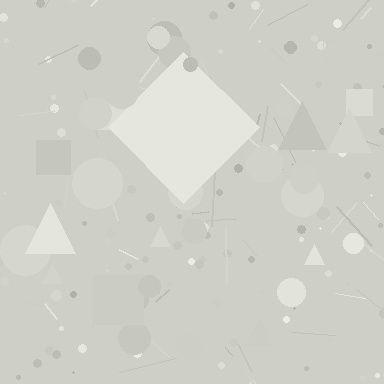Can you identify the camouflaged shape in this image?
The camouflaged shape is a diamond.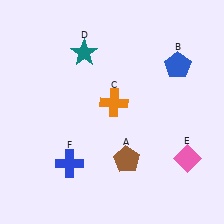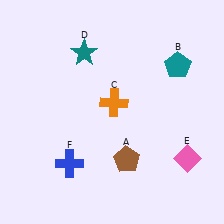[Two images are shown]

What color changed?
The pentagon (B) changed from blue in Image 1 to teal in Image 2.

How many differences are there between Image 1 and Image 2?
There is 1 difference between the two images.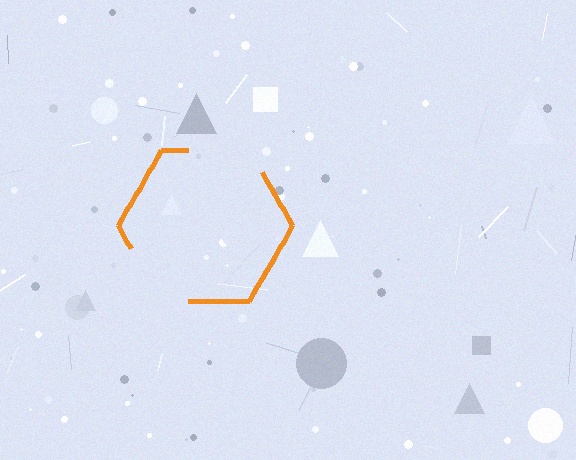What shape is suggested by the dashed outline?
The dashed outline suggests a hexagon.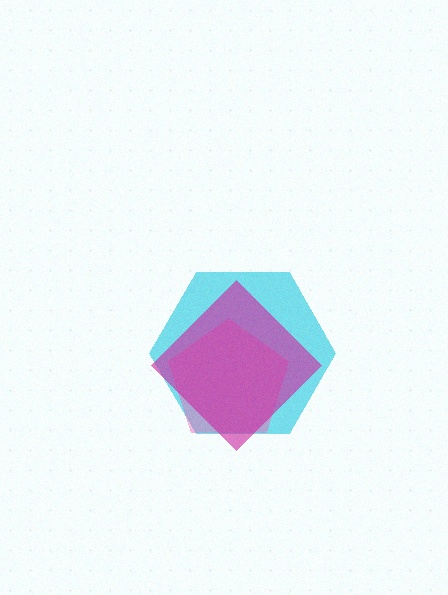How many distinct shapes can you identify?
There are 3 distinct shapes: a cyan hexagon, a pink pentagon, a magenta diamond.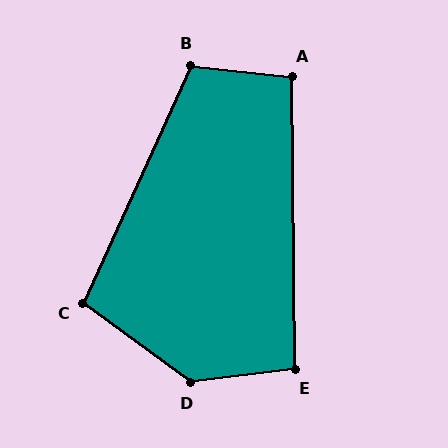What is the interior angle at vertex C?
Approximately 102 degrees (obtuse).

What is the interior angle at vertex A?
Approximately 97 degrees (obtuse).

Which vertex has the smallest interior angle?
E, at approximately 97 degrees.